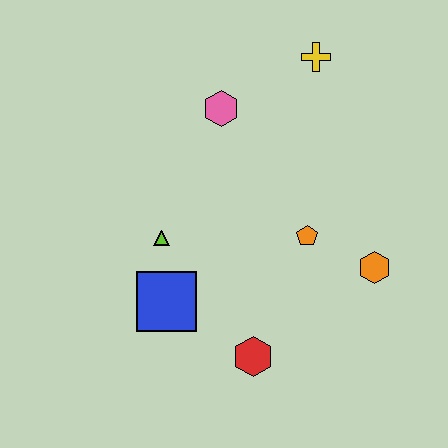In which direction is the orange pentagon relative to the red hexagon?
The orange pentagon is above the red hexagon.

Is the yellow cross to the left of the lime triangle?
No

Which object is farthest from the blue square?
The yellow cross is farthest from the blue square.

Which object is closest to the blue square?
The lime triangle is closest to the blue square.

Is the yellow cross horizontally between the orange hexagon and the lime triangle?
Yes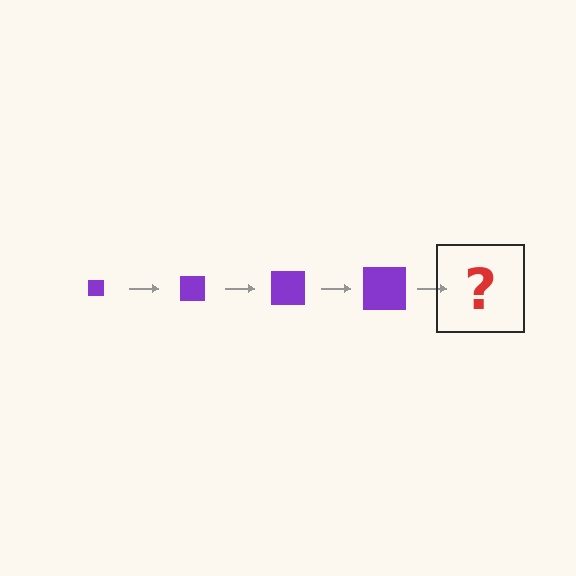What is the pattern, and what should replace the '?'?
The pattern is that the square gets progressively larger each step. The '?' should be a purple square, larger than the previous one.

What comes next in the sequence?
The next element should be a purple square, larger than the previous one.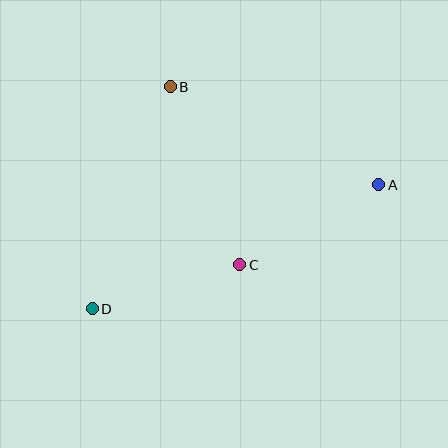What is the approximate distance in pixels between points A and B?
The distance between A and B is approximately 230 pixels.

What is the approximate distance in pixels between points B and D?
The distance between B and D is approximately 235 pixels.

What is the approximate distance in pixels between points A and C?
The distance between A and C is approximately 161 pixels.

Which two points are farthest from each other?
Points A and D are farthest from each other.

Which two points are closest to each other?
Points C and D are closest to each other.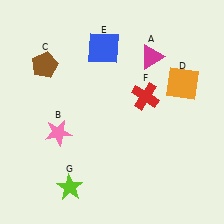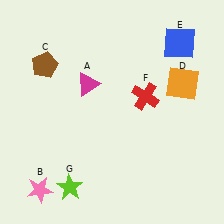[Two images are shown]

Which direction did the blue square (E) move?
The blue square (E) moved right.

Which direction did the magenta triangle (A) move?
The magenta triangle (A) moved left.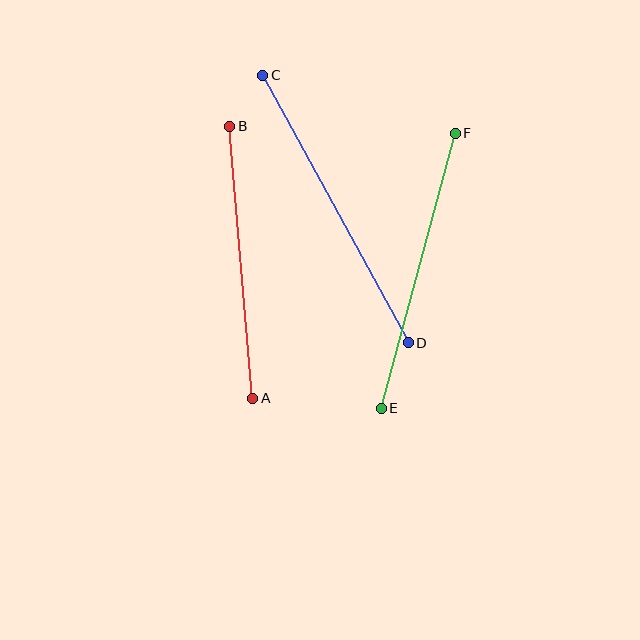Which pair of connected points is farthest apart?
Points C and D are farthest apart.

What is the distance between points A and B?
The distance is approximately 273 pixels.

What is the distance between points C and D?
The distance is approximately 304 pixels.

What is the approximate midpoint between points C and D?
The midpoint is at approximately (336, 209) pixels.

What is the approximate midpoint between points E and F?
The midpoint is at approximately (418, 271) pixels.